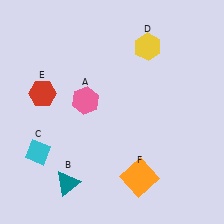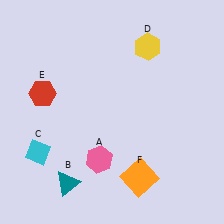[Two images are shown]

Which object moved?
The pink hexagon (A) moved down.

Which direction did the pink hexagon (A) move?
The pink hexagon (A) moved down.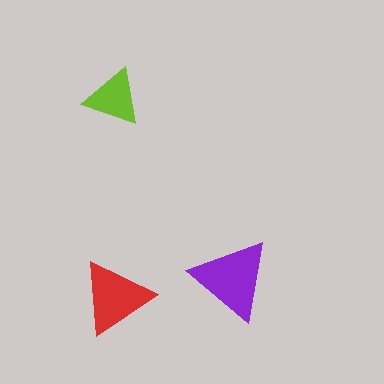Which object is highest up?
The lime triangle is topmost.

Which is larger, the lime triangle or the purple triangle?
The purple one.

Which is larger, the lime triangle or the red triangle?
The red one.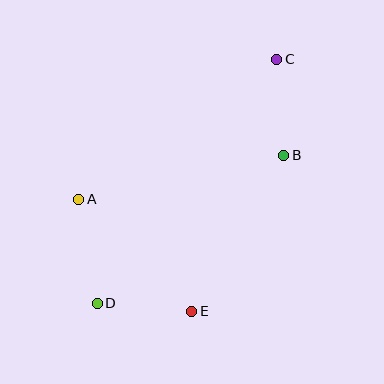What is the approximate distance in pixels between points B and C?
The distance between B and C is approximately 96 pixels.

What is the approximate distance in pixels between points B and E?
The distance between B and E is approximately 181 pixels.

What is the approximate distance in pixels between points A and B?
The distance between A and B is approximately 209 pixels.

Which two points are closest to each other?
Points D and E are closest to each other.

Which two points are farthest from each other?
Points C and D are farthest from each other.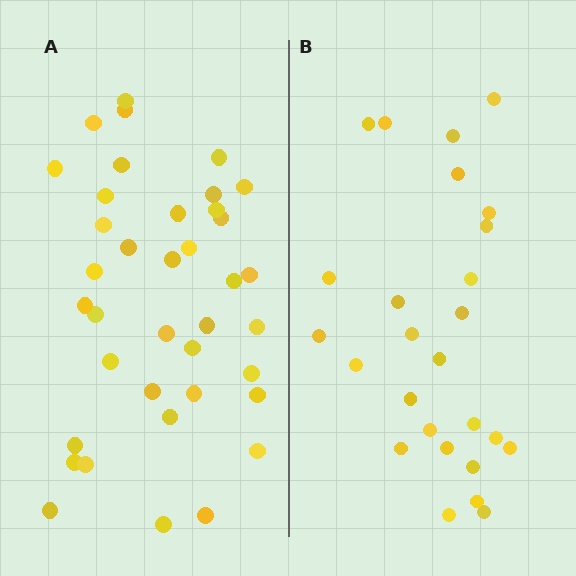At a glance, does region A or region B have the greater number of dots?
Region A (the left region) has more dots.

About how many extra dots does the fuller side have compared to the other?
Region A has roughly 12 or so more dots than region B.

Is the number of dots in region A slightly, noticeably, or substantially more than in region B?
Region A has substantially more. The ratio is roughly 1.5 to 1.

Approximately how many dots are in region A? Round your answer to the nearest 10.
About 40 dots. (The exact count is 38, which rounds to 40.)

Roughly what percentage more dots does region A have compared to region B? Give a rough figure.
About 45% more.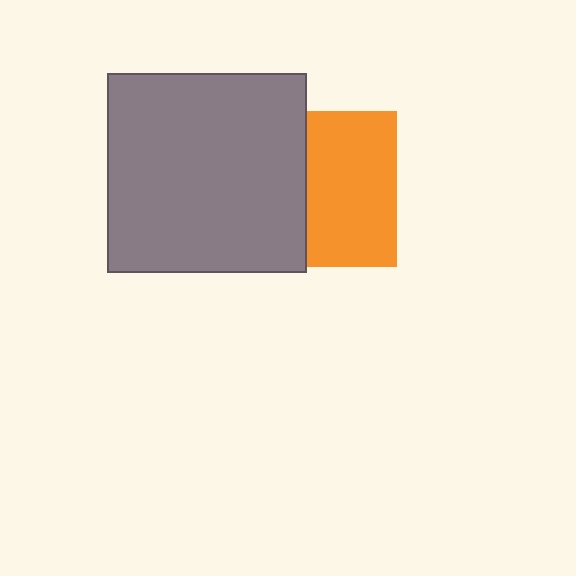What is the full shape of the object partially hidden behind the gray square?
The partially hidden object is an orange square.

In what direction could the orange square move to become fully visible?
The orange square could move right. That would shift it out from behind the gray square entirely.